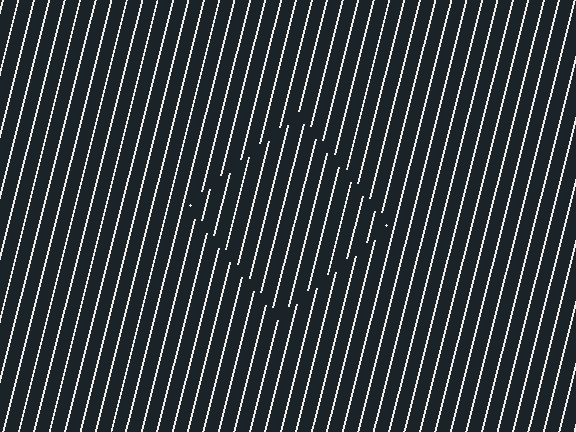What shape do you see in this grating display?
An illusory square. The interior of the shape contains the same grating, shifted by half a period — the contour is defined by the phase discontinuity where line-ends from the inner and outer gratings abut.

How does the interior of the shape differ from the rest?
The interior of the shape contains the same grating, shifted by half a period — the contour is defined by the phase discontinuity where line-ends from the inner and outer gratings abut.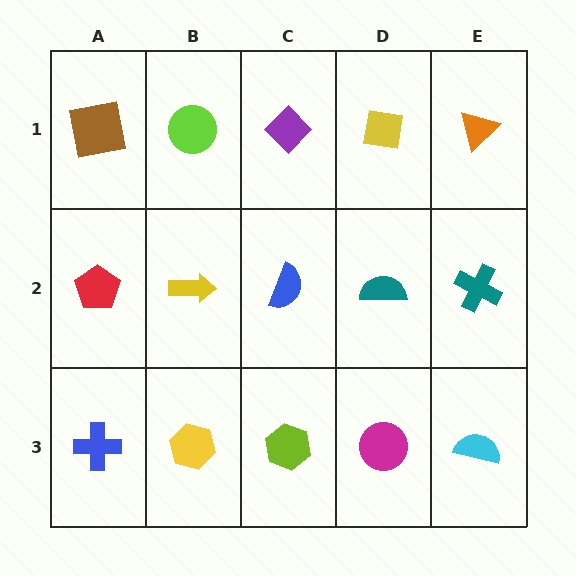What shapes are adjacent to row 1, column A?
A red pentagon (row 2, column A), a lime circle (row 1, column B).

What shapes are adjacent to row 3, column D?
A teal semicircle (row 2, column D), a lime hexagon (row 3, column C), a cyan semicircle (row 3, column E).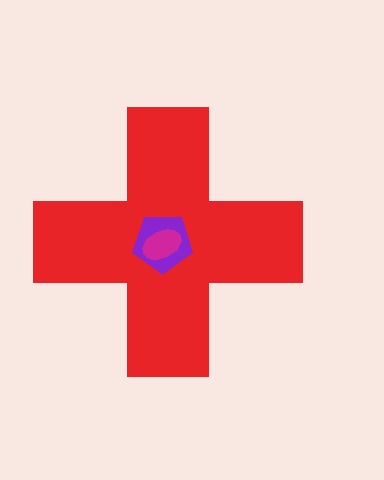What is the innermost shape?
The magenta ellipse.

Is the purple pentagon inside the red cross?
Yes.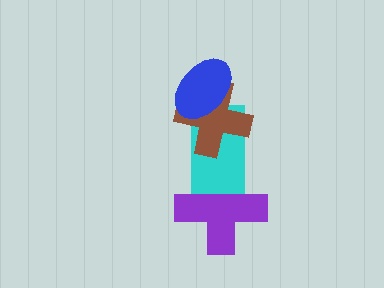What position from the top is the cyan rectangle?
The cyan rectangle is 3rd from the top.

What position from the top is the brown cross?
The brown cross is 2nd from the top.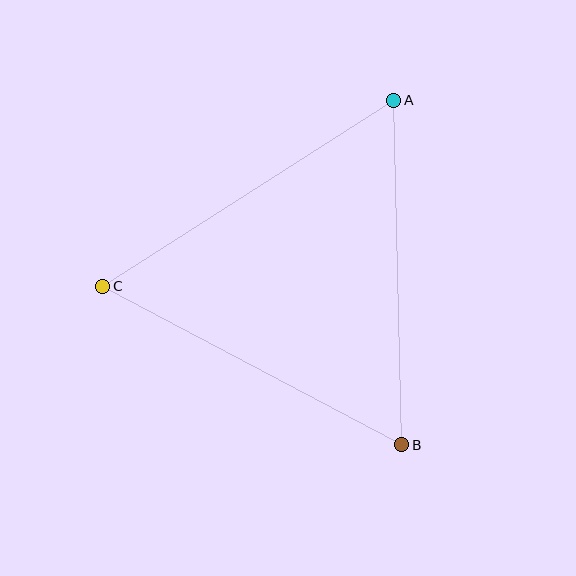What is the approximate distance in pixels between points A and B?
The distance between A and B is approximately 344 pixels.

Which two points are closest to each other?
Points B and C are closest to each other.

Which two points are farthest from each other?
Points A and C are farthest from each other.